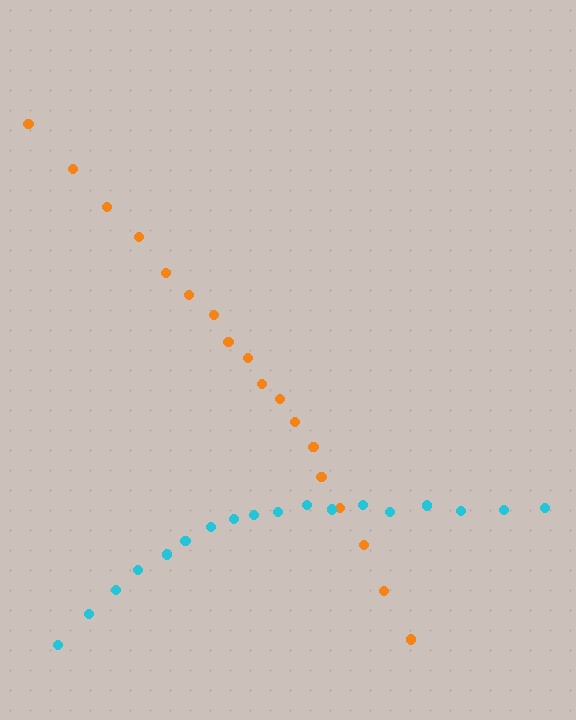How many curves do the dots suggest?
There are 2 distinct paths.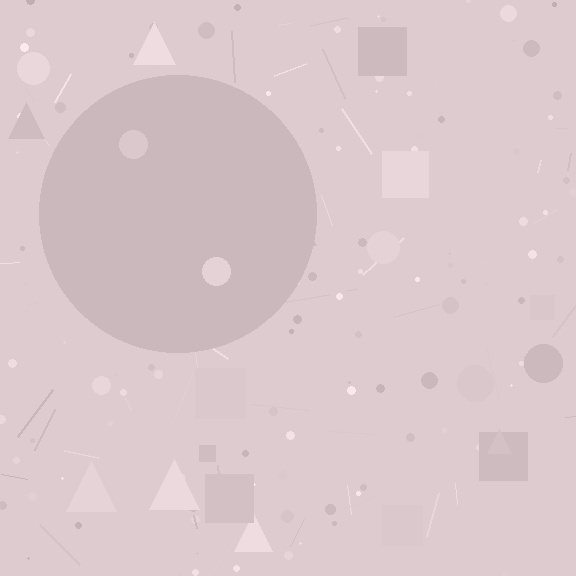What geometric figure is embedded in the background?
A circle is embedded in the background.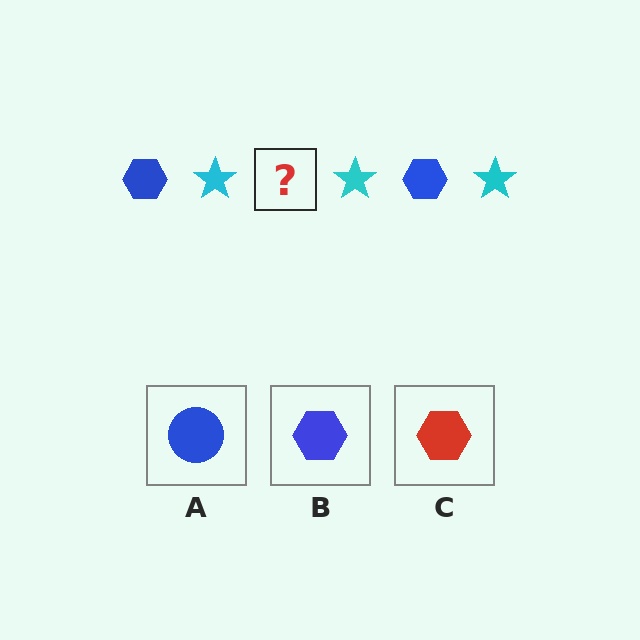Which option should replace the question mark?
Option B.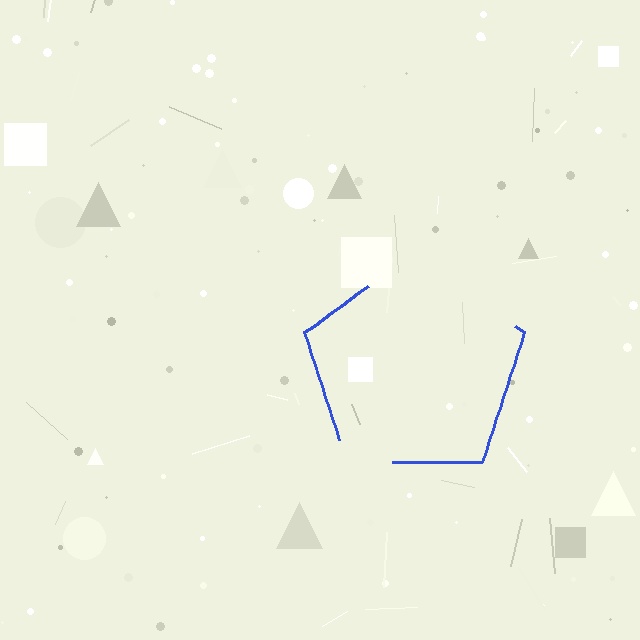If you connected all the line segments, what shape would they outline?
They would outline a pentagon.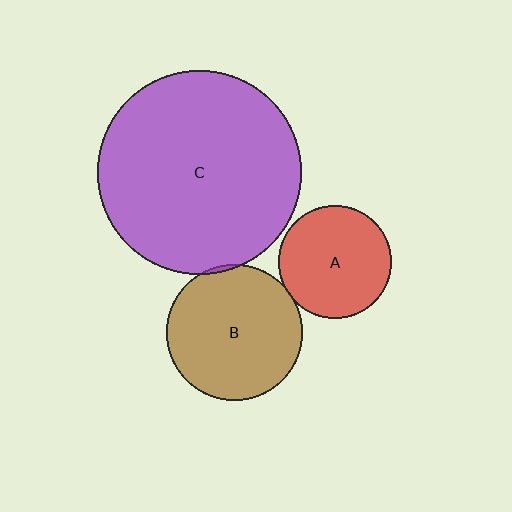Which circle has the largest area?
Circle C (purple).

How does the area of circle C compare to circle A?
Approximately 3.3 times.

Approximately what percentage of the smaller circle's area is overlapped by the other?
Approximately 5%.